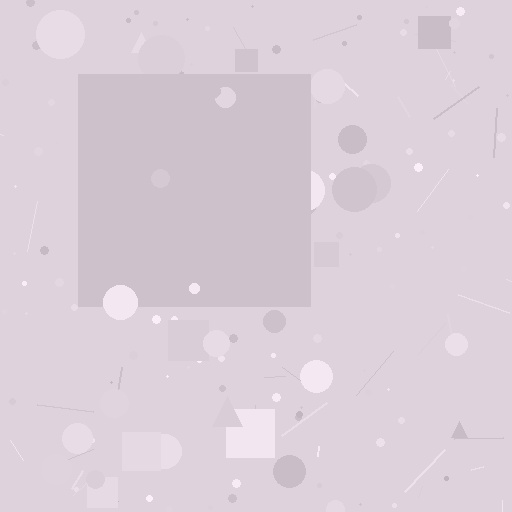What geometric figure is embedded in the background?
A square is embedded in the background.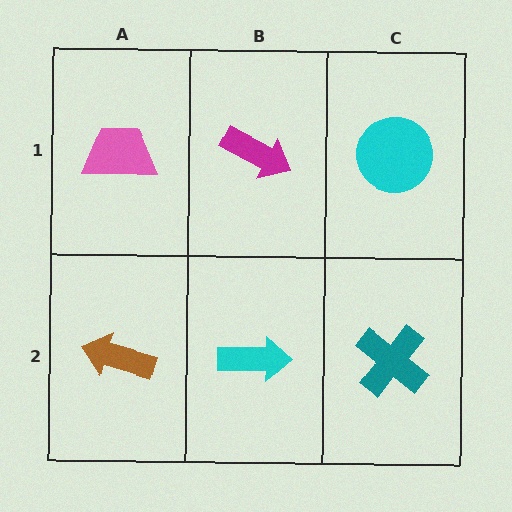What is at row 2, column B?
A cyan arrow.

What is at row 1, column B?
A magenta arrow.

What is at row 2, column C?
A teal cross.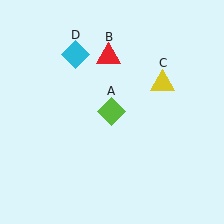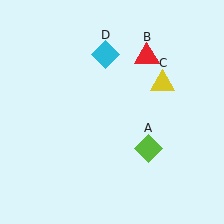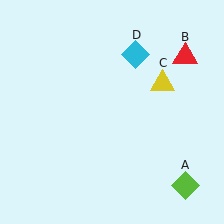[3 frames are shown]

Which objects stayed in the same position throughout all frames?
Yellow triangle (object C) remained stationary.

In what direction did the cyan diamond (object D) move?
The cyan diamond (object D) moved right.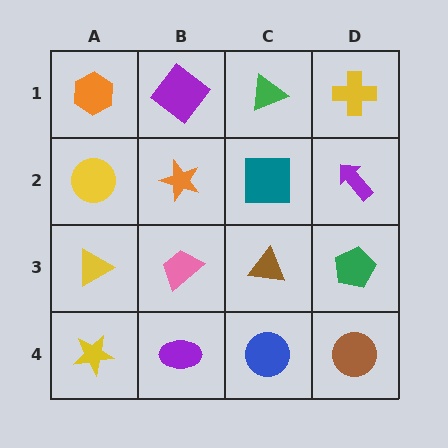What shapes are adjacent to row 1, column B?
An orange star (row 2, column B), an orange hexagon (row 1, column A), a green triangle (row 1, column C).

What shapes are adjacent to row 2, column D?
A yellow cross (row 1, column D), a green pentagon (row 3, column D), a teal square (row 2, column C).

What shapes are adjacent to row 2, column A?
An orange hexagon (row 1, column A), a yellow triangle (row 3, column A), an orange star (row 2, column B).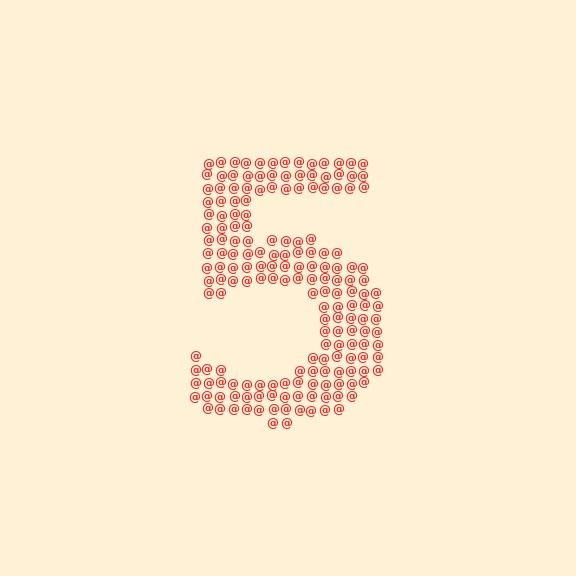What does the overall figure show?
The overall figure shows the digit 5.